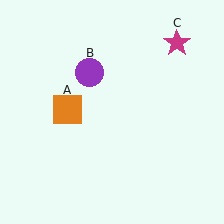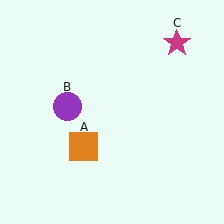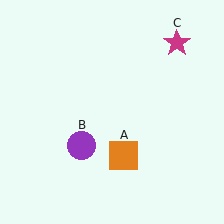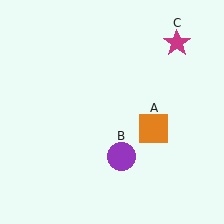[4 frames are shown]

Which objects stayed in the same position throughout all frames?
Magenta star (object C) remained stationary.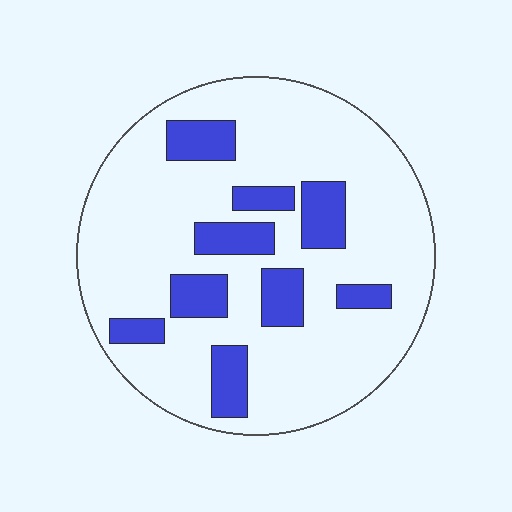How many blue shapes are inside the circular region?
9.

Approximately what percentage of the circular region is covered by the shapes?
Approximately 20%.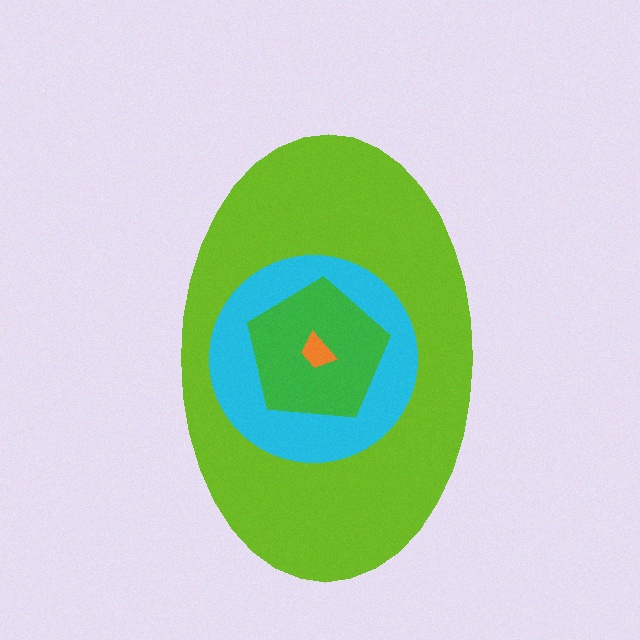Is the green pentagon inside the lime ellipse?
Yes.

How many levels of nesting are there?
4.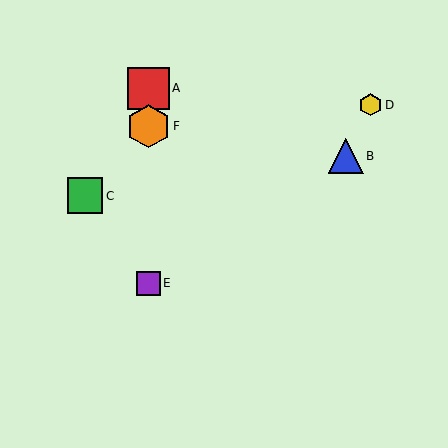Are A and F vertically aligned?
Yes, both are at x≈148.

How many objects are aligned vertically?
3 objects (A, E, F) are aligned vertically.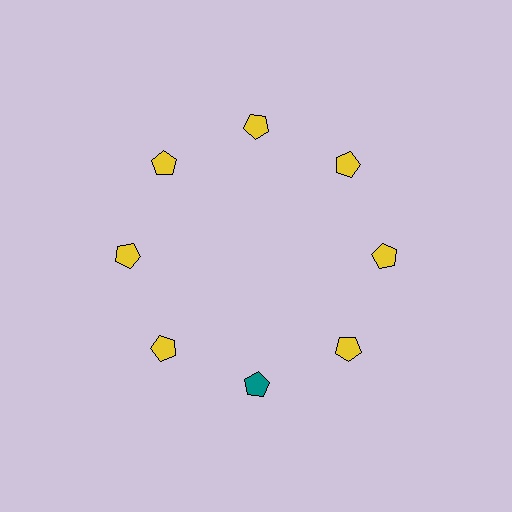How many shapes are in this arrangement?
There are 8 shapes arranged in a ring pattern.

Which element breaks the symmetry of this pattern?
The teal pentagon at roughly the 6 o'clock position breaks the symmetry. All other shapes are yellow pentagons.